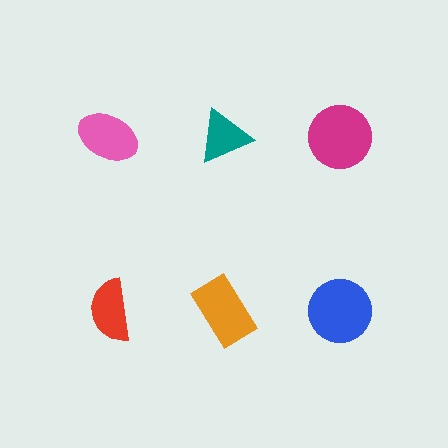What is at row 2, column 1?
A red semicircle.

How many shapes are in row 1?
3 shapes.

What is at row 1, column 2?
A teal triangle.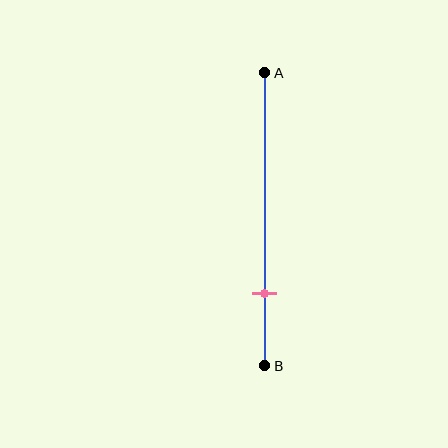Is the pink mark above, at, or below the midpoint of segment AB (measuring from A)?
The pink mark is below the midpoint of segment AB.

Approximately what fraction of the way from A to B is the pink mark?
The pink mark is approximately 75% of the way from A to B.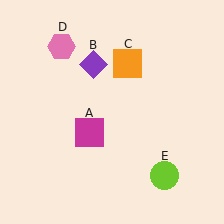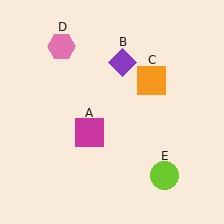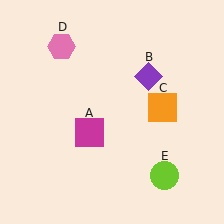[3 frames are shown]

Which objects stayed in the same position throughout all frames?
Magenta square (object A) and pink hexagon (object D) and lime circle (object E) remained stationary.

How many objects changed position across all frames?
2 objects changed position: purple diamond (object B), orange square (object C).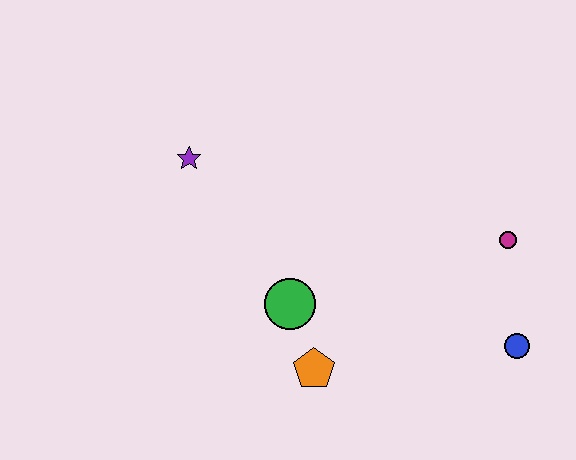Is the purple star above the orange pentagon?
Yes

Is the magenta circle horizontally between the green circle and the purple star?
No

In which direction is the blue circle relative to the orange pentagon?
The blue circle is to the right of the orange pentagon.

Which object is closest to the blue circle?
The magenta circle is closest to the blue circle.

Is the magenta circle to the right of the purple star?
Yes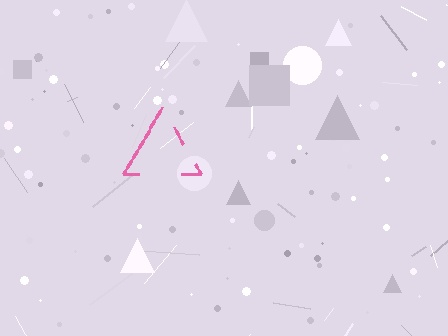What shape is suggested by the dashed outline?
The dashed outline suggests a triangle.